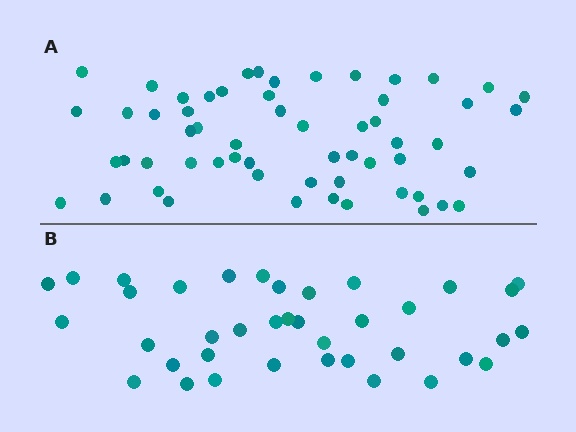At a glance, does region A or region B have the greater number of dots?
Region A (the top region) has more dots.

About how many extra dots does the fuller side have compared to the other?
Region A has approximately 20 more dots than region B.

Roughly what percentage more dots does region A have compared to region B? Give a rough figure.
About 55% more.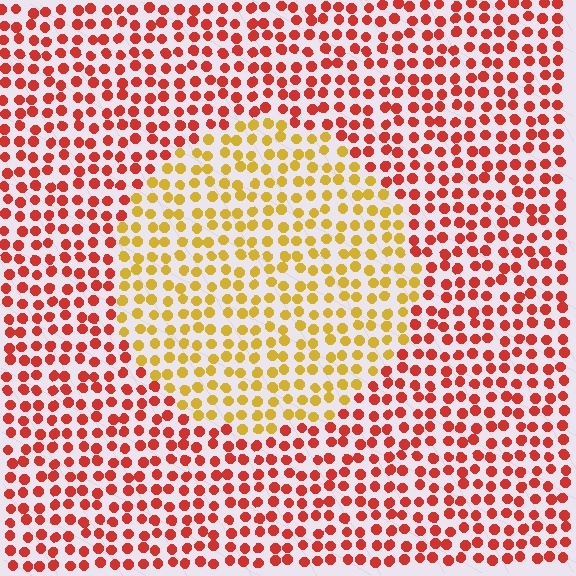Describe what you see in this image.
The image is filled with small red elements in a uniform arrangement. A circle-shaped region is visible where the elements are tinted to a slightly different hue, forming a subtle color boundary.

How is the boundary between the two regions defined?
The boundary is defined purely by a slight shift in hue (about 47 degrees). Spacing, size, and orientation are identical on both sides.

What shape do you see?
I see a circle.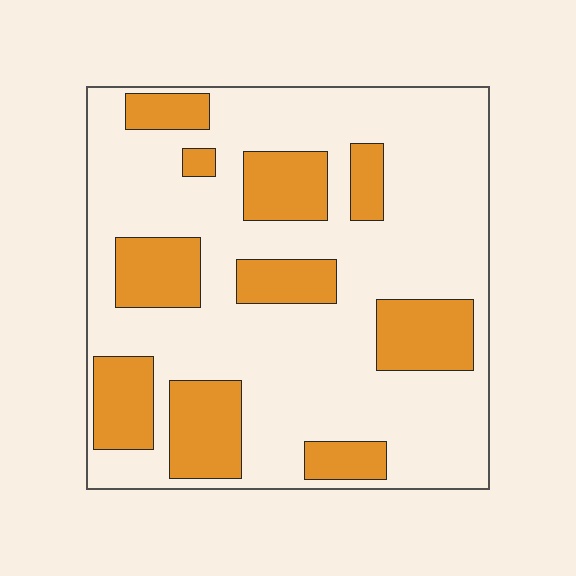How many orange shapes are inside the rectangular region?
10.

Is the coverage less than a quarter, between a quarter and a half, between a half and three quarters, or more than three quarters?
Between a quarter and a half.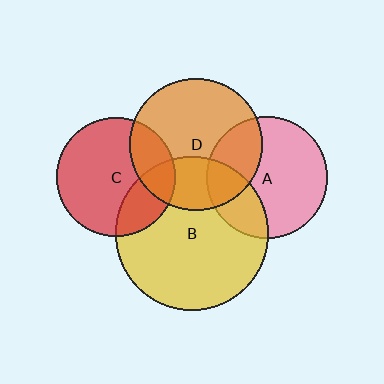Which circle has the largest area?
Circle B (yellow).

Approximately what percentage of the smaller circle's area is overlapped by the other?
Approximately 25%.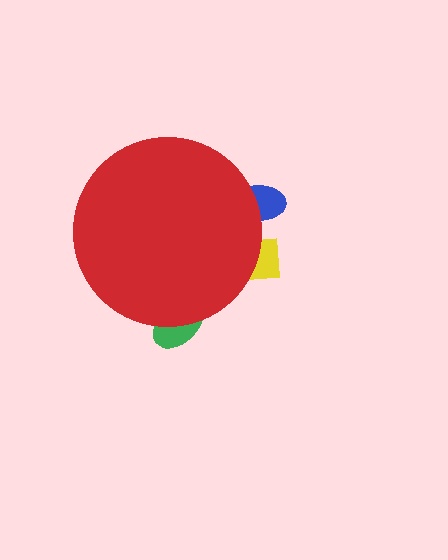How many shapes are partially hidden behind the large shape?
3 shapes are partially hidden.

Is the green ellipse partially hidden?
Yes, the green ellipse is partially hidden behind the red circle.